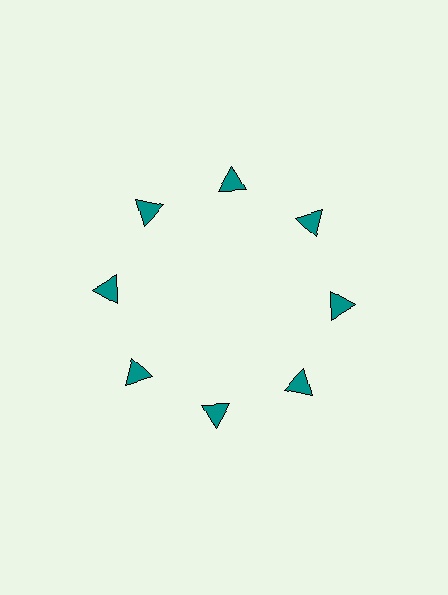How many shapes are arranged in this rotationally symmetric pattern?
There are 8 shapes, arranged in 8 groups of 1.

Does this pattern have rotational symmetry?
Yes, this pattern has 8-fold rotational symmetry. It looks the same after rotating 45 degrees around the center.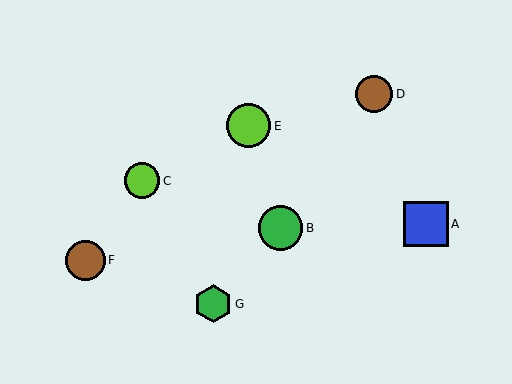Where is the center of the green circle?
The center of the green circle is at (280, 228).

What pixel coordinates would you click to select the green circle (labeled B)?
Click at (280, 228) to select the green circle B.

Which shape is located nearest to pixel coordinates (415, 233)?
The blue square (labeled A) at (426, 224) is nearest to that location.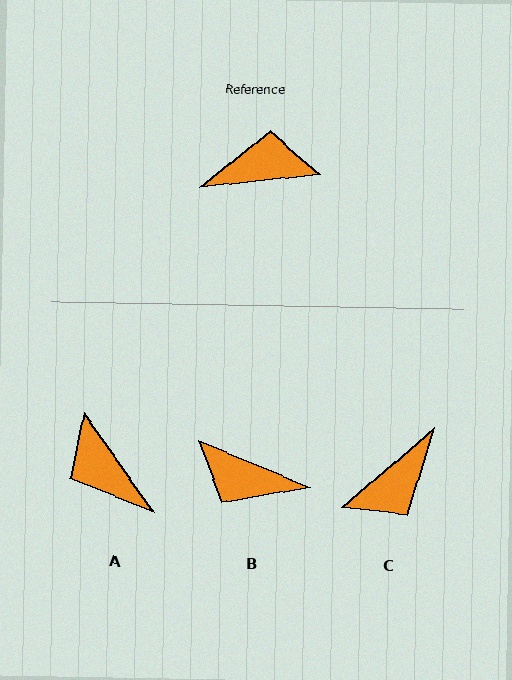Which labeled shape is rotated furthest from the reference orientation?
B, about 151 degrees away.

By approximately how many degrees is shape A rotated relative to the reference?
Approximately 119 degrees counter-clockwise.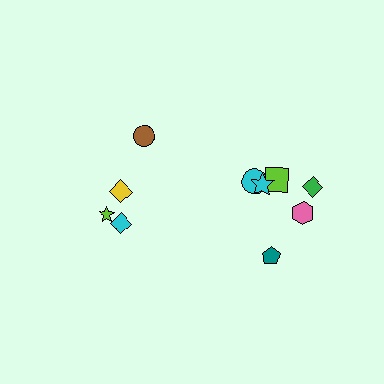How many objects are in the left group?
There are 4 objects.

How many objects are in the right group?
There are 6 objects.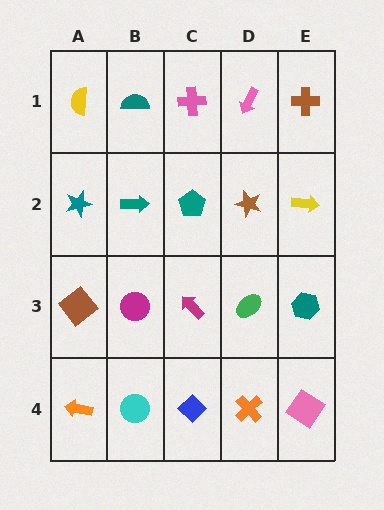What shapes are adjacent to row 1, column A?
A teal star (row 2, column A), a teal semicircle (row 1, column B).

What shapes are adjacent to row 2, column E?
A brown cross (row 1, column E), a teal hexagon (row 3, column E), a brown star (row 2, column D).